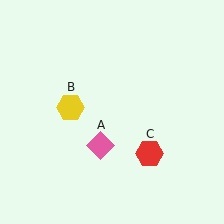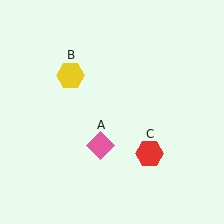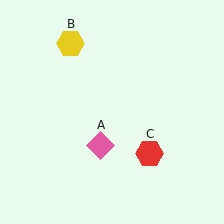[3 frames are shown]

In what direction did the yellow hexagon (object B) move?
The yellow hexagon (object B) moved up.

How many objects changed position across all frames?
1 object changed position: yellow hexagon (object B).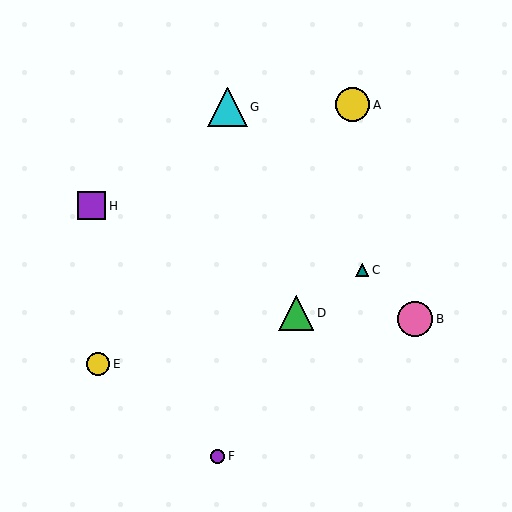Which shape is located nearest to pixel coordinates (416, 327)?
The pink circle (labeled B) at (415, 319) is nearest to that location.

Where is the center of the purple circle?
The center of the purple circle is at (218, 456).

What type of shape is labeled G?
Shape G is a cyan triangle.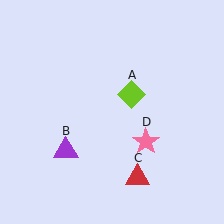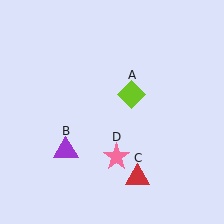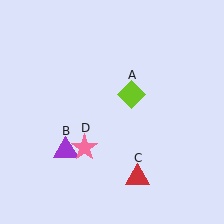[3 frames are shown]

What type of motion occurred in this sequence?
The pink star (object D) rotated clockwise around the center of the scene.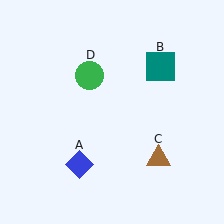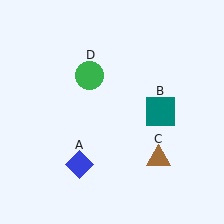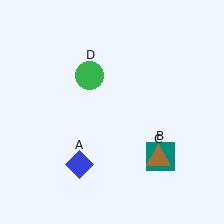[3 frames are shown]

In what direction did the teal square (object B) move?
The teal square (object B) moved down.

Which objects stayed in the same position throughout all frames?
Blue diamond (object A) and brown triangle (object C) and green circle (object D) remained stationary.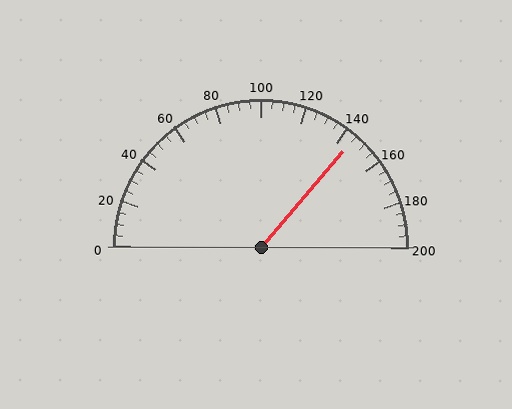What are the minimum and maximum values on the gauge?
The gauge ranges from 0 to 200.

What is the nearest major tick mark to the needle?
The nearest major tick mark is 140.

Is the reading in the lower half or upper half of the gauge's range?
The reading is in the upper half of the range (0 to 200).